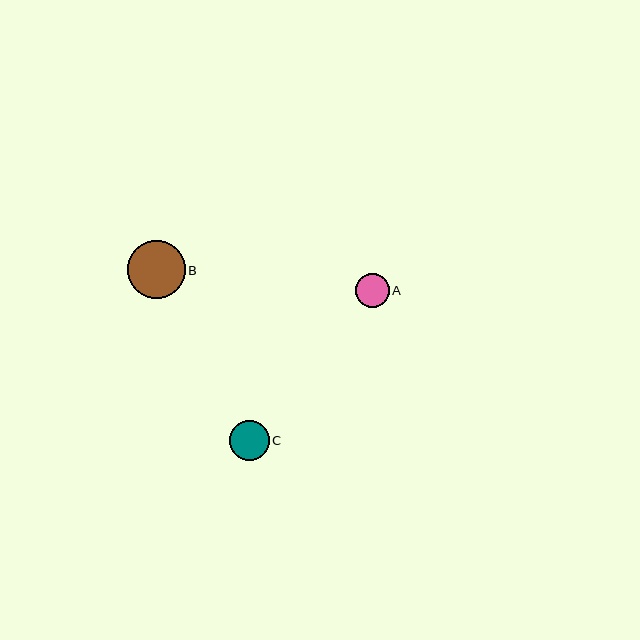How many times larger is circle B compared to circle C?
Circle B is approximately 1.5 times the size of circle C.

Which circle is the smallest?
Circle A is the smallest with a size of approximately 34 pixels.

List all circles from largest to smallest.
From largest to smallest: B, C, A.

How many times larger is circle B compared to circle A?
Circle B is approximately 1.7 times the size of circle A.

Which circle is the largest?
Circle B is the largest with a size of approximately 58 pixels.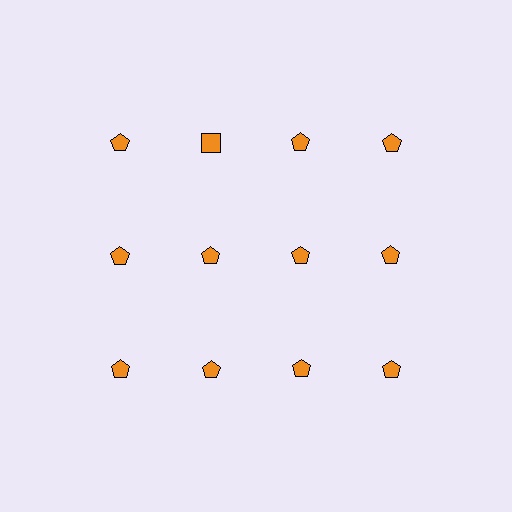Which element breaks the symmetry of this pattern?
The orange square in the top row, second from left column breaks the symmetry. All other shapes are orange pentagons.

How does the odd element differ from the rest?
It has a different shape: square instead of pentagon.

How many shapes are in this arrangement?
There are 12 shapes arranged in a grid pattern.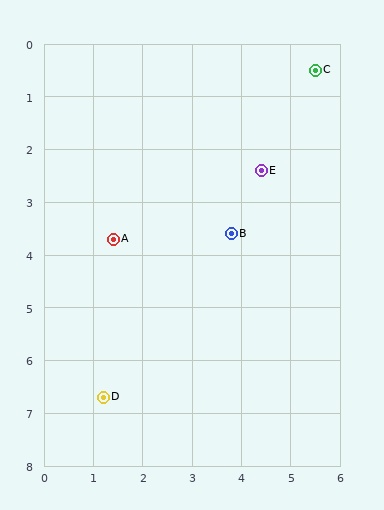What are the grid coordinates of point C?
Point C is at approximately (5.5, 0.5).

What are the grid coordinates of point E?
Point E is at approximately (4.4, 2.4).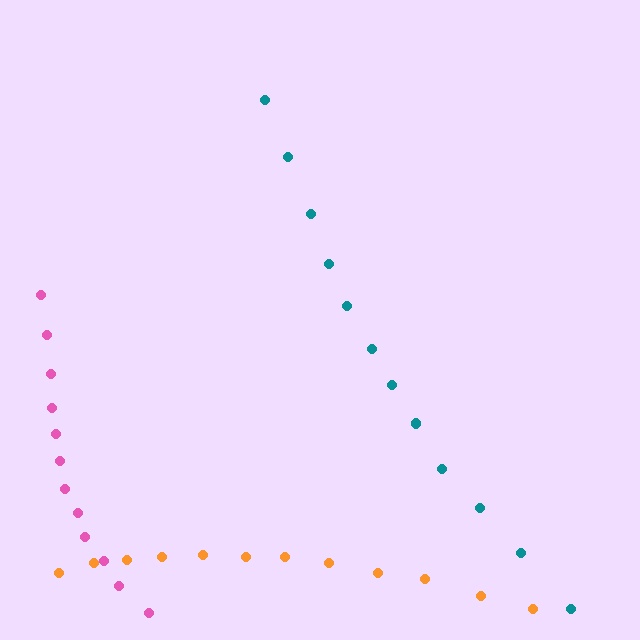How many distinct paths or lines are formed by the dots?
There are 3 distinct paths.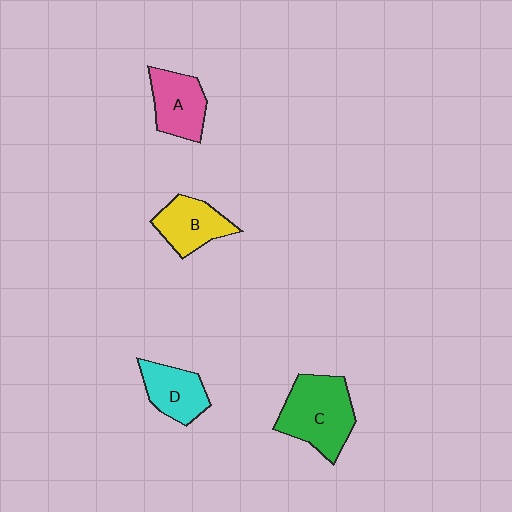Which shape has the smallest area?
Shape D (cyan).